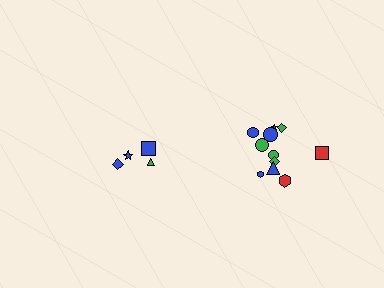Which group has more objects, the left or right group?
The right group.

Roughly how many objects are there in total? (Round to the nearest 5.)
Roughly 15 objects in total.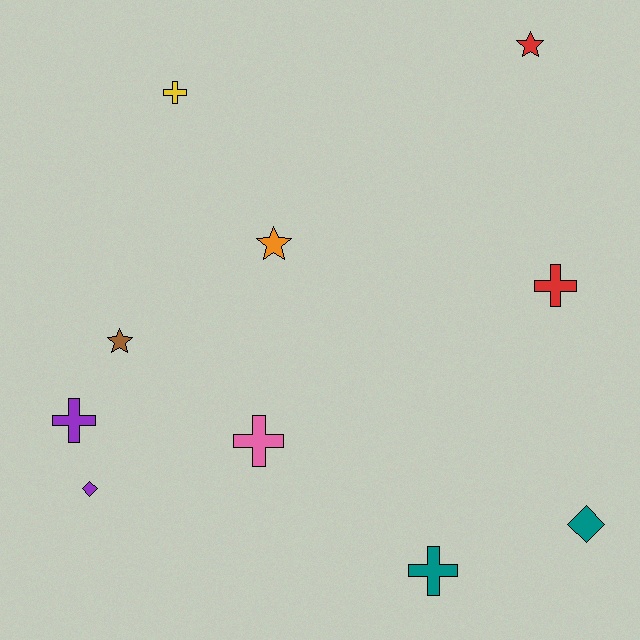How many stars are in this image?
There are 3 stars.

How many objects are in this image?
There are 10 objects.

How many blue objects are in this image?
There are no blue objects.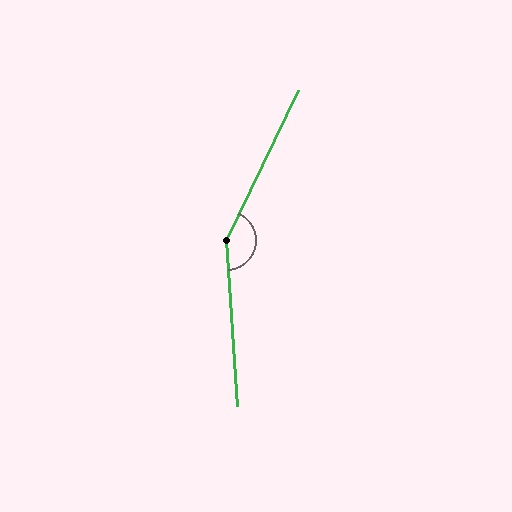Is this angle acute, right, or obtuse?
It is obtuse.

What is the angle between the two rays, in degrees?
Approximately 150 degrees.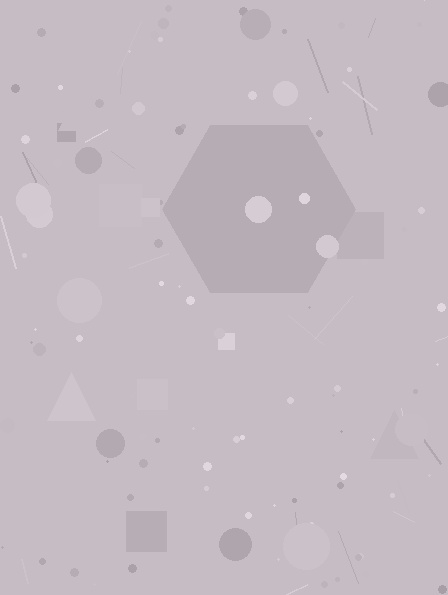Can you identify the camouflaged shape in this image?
The camouflaged shape is a hexagon.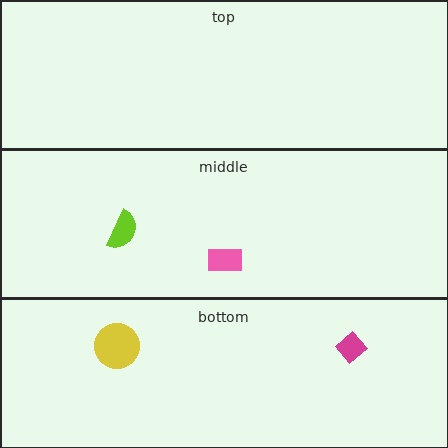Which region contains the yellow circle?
The bottom region.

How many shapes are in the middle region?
2.